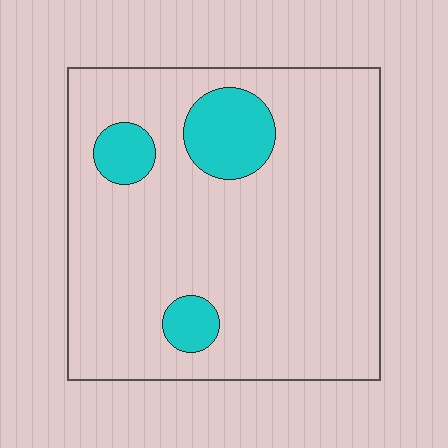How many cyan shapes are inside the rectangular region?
3.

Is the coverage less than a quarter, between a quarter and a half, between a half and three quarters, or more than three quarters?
Less than a quarter.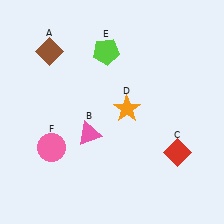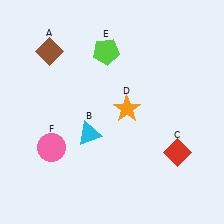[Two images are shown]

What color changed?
The triangle (B) changed from pink in Image 1 to cyan in Image 2.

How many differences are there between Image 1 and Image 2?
There is 1 difference between the two images.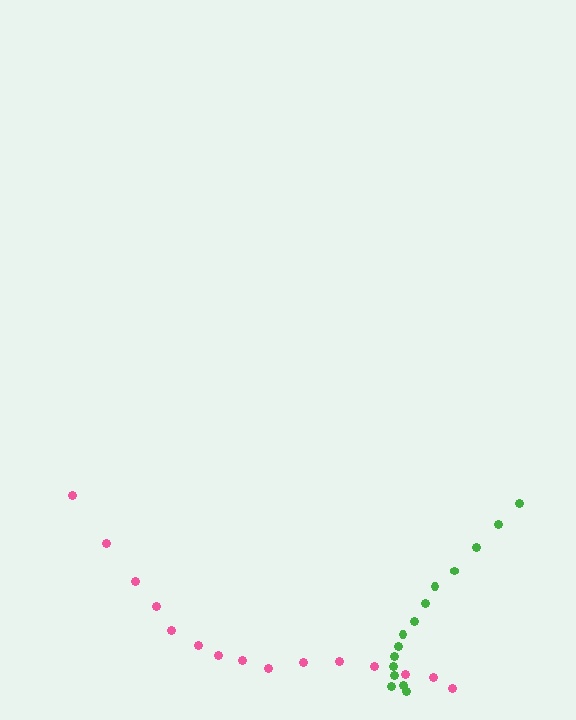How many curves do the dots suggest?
There are 2 distinct paths.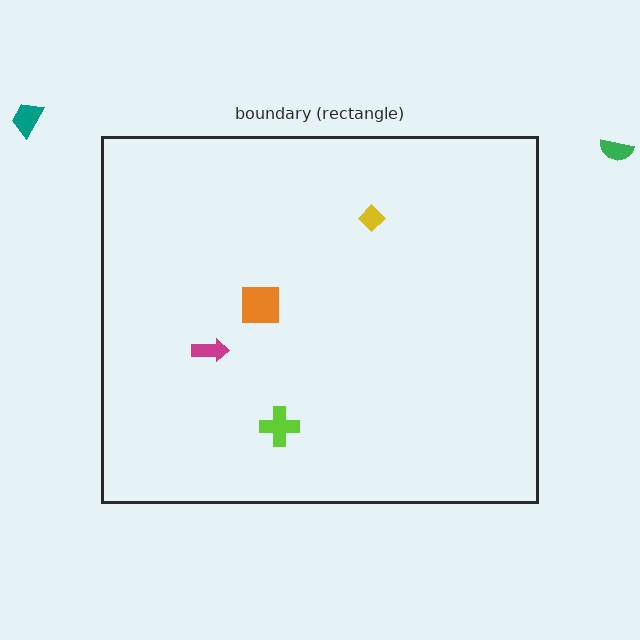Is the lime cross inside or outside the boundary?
Inside.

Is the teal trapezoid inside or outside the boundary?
Outside.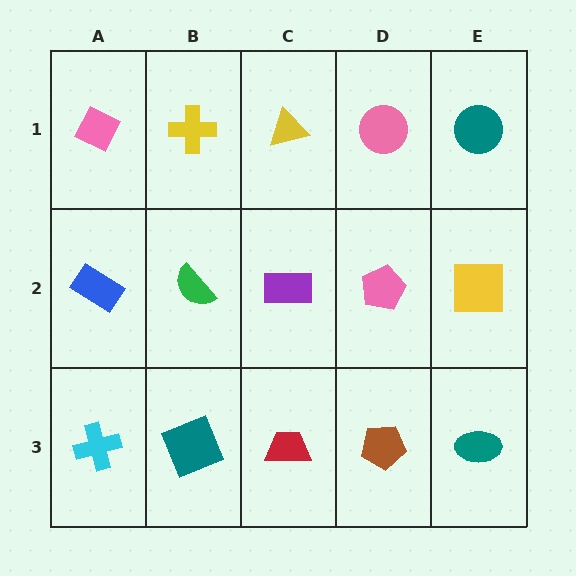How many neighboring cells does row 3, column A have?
2.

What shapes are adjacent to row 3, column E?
A yellow square (row 2, column E), a brown pentagon (row 3, column D).